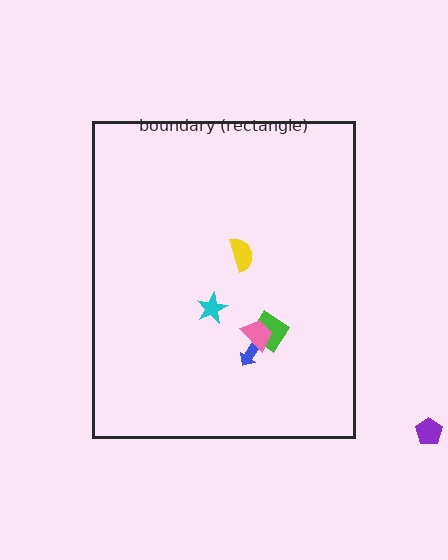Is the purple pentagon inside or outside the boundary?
Outside.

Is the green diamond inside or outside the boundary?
Inside.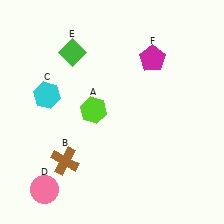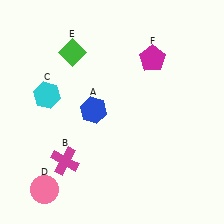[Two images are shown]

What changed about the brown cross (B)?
In Image 1, B is brown. In Image 2, it changed to magenta.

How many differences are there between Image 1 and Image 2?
There are 2 differences between the two images.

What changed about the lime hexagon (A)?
In Image 1, A is lime. In Image 2, it changed to blue.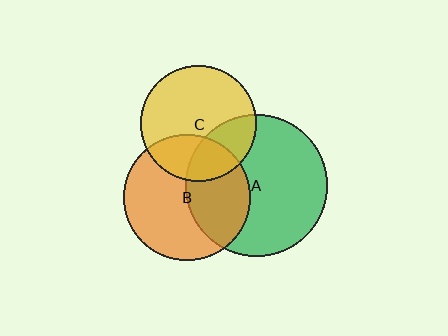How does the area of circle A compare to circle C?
Approximately 1.5 times.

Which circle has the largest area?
Circle A (green).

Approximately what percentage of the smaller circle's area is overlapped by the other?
Approximately 30%.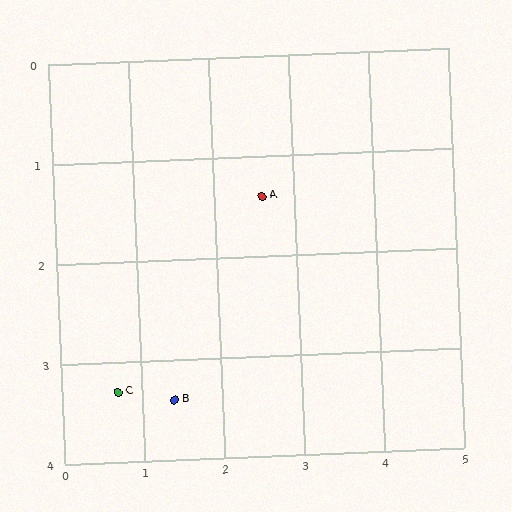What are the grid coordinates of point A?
Point A is at approximately (2.6, 1.4).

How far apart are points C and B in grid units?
Points C and B are about 0.7 grid units apart.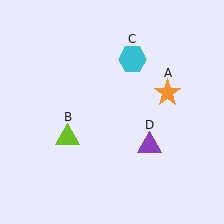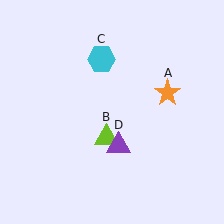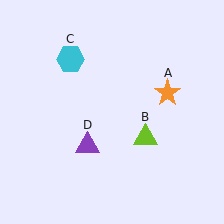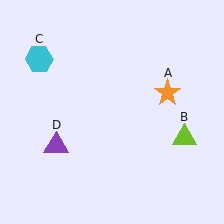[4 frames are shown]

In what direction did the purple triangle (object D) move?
The purple triangle (object D) moved left.